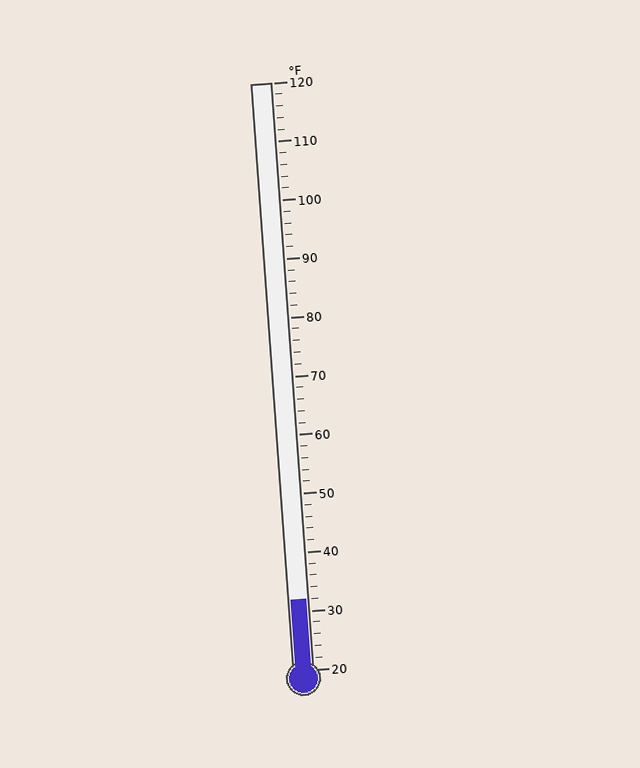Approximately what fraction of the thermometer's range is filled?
The thermometer is filled to approximately 10% of its range.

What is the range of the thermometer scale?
The thermometer scale ranges from 20°F to 120°F.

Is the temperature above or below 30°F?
The temperature is above 30°F.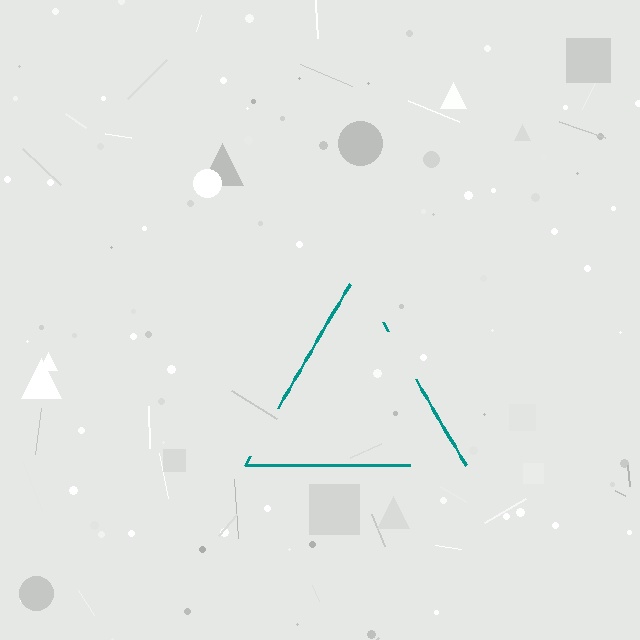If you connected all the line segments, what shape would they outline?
They would outline a triangle.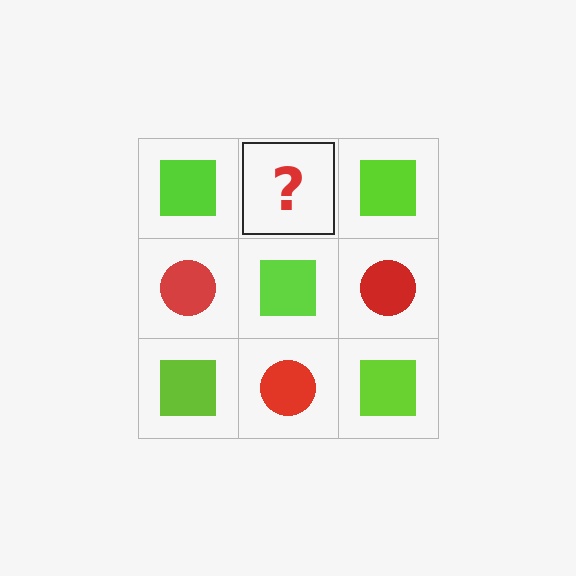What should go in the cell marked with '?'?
The missing cell should contain a red circle.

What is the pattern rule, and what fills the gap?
The rule is that it alternates lime square and red circle in a checkerboard pattern. The gap should be filled with a red circle.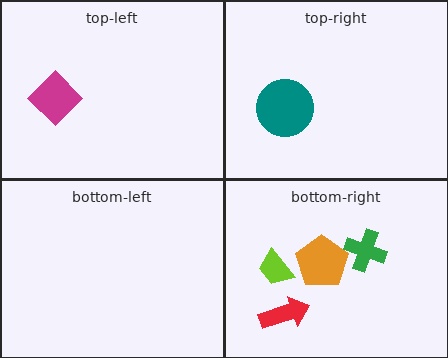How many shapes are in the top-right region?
1.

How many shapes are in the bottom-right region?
4.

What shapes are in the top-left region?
The magenta diamond.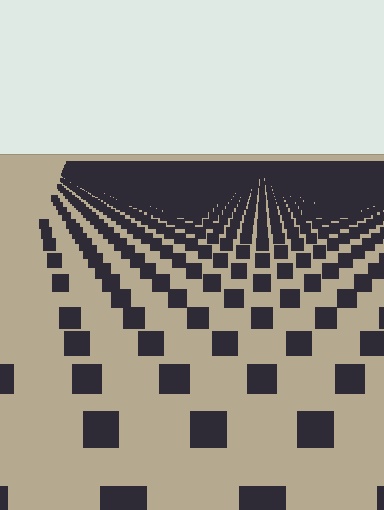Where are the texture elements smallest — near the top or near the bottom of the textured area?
Near the top.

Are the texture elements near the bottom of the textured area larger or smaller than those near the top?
Larger. Near the bottom, elements are closer to the viewer and appear at a bigger on-screen size.